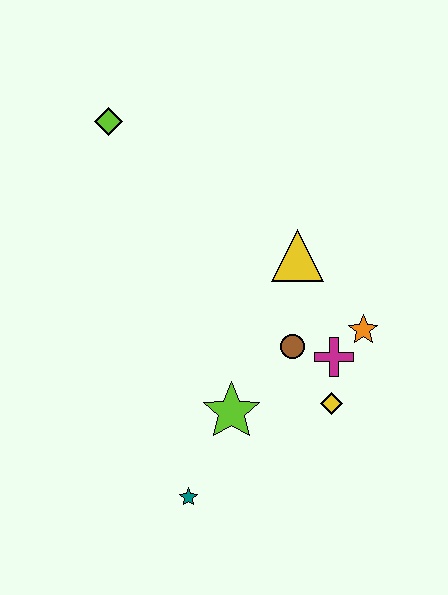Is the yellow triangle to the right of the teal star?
Yes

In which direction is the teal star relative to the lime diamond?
The teal star is below the lime diamond.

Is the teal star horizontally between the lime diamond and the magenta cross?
Yes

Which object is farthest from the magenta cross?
The lime diamond is farthest from the magenta cross.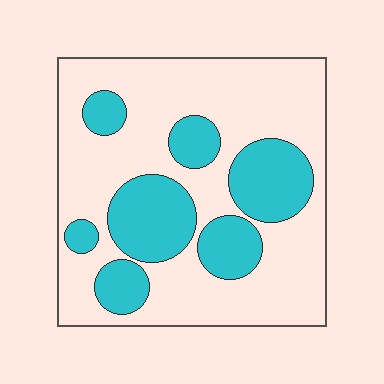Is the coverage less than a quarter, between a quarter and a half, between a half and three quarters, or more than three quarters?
Between a quarter and a half.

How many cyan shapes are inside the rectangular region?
7.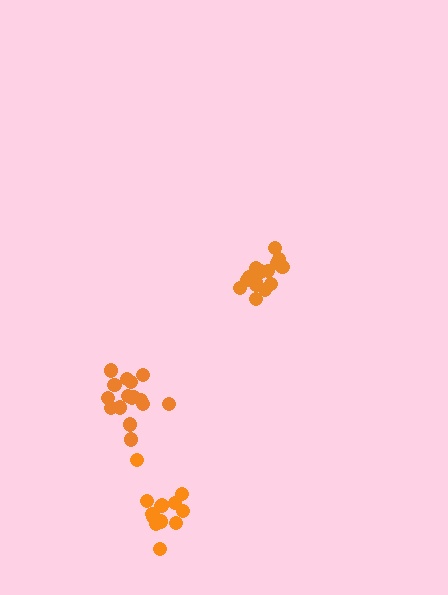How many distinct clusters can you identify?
There are 3 distinct clusters.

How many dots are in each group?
Group 1: 16 dots, Group 2: 13 dots, Group 3: 18 dots (47 total).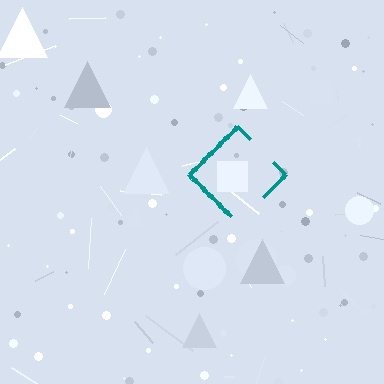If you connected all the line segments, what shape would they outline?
They would outline a diamond.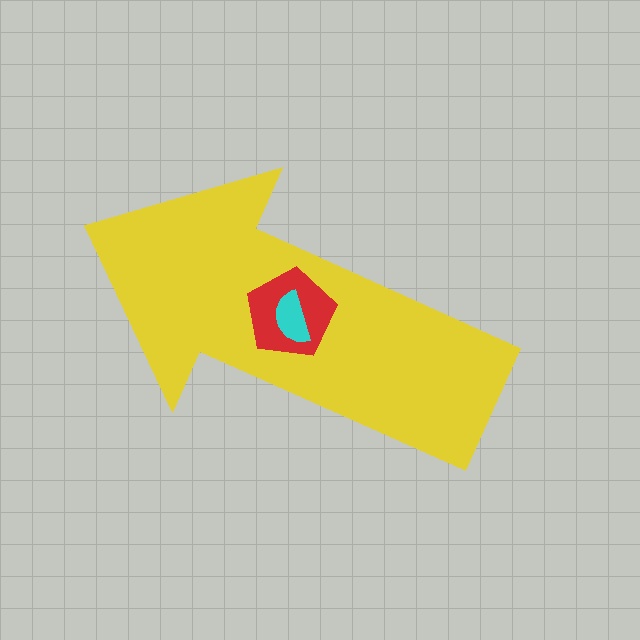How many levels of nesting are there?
3.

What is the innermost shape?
The cyan semicircle.